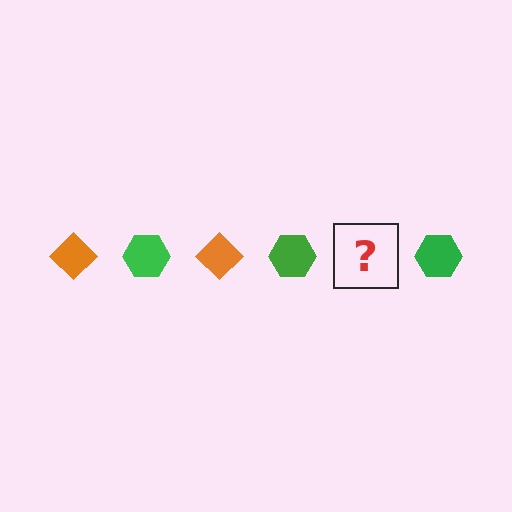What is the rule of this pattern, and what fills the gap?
The rule is that the pattern alternates between orange diamond and green hexagon. The gap should be filled with an orange diamond.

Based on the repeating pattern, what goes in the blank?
The blank should be an orange diamond.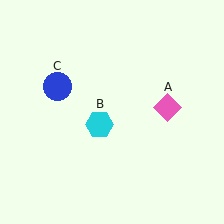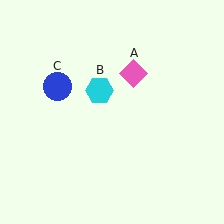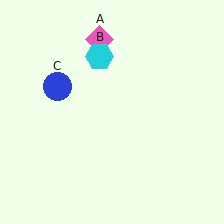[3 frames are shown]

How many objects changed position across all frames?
2 objects changed position: pink diamond (object A), cyan hexagon (object B).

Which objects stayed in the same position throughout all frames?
Blue circle (object C) remained stationary.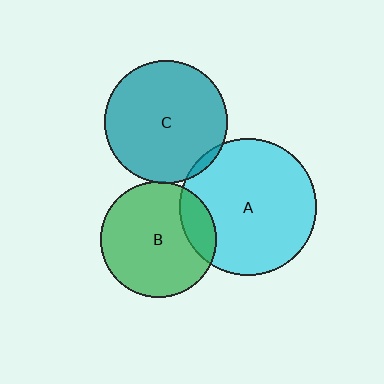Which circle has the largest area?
Circle A (cyan).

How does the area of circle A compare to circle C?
Approximately 1.2 times.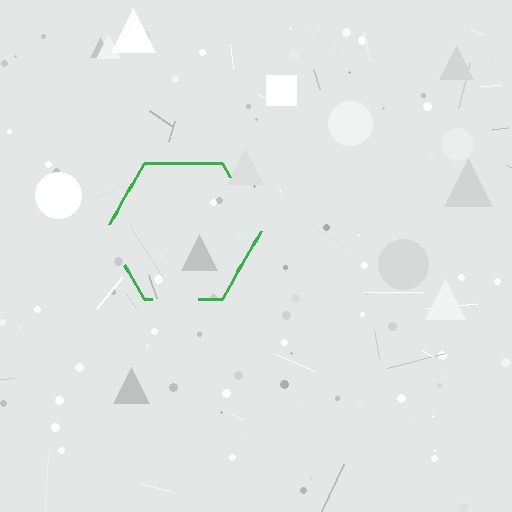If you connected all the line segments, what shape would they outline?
They would outline a hexagon.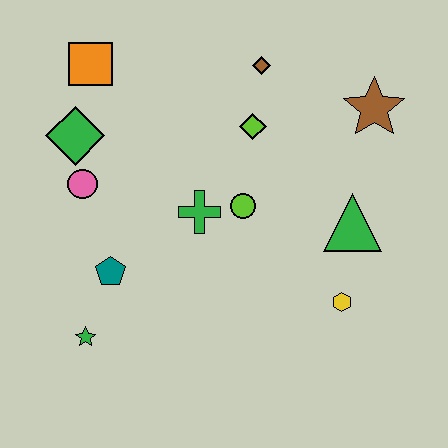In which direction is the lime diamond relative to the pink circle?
The lime diamond is to the right of the pink circle.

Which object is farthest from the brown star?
The green star is farthest from the brown star.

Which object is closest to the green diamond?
The pink circle is closest to the green diamond.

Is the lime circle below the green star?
No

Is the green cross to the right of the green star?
Yes